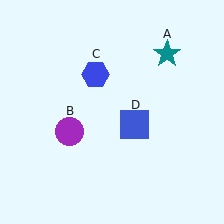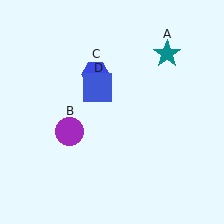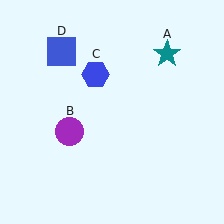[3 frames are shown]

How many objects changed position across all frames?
1 object changed position: blue square (object D).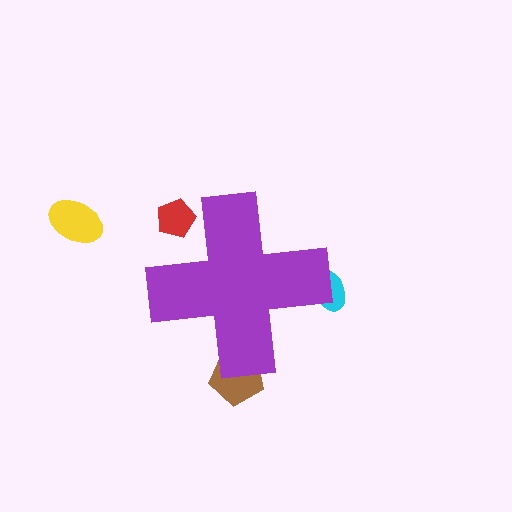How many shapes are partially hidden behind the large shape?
3 shapes are partially hidden.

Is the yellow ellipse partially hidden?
No, the yellow ellipse is fully visible.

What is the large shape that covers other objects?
A purple cross.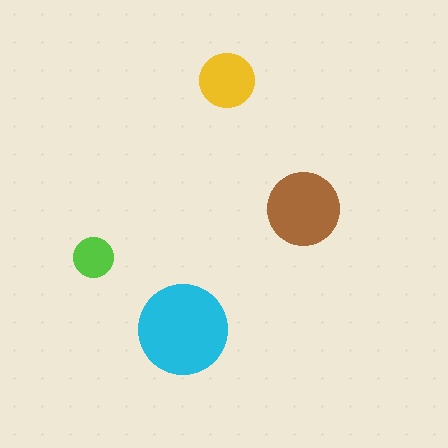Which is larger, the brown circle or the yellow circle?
The brown one.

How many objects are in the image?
There are 4 objects in the image.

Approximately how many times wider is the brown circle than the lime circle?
About 2 times wider.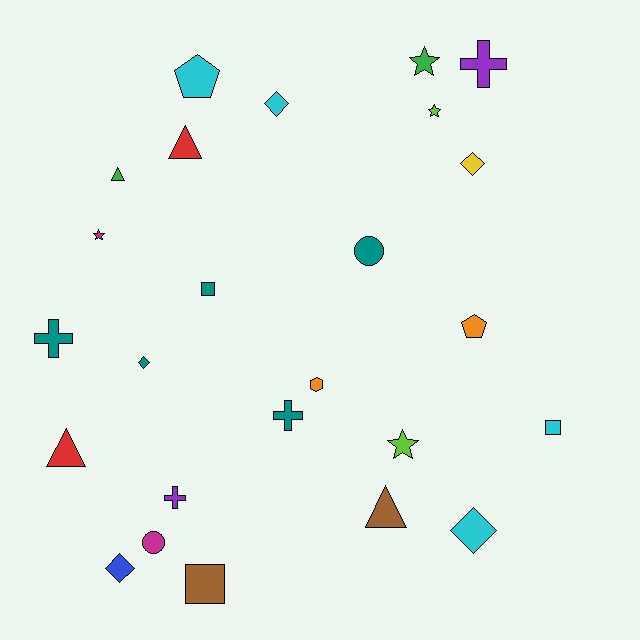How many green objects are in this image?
There are 2 green objects.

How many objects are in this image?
There are 25 objects.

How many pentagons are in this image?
There are 2 pentagons.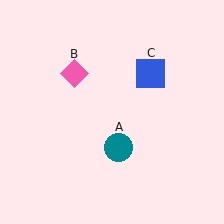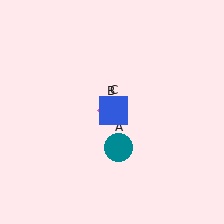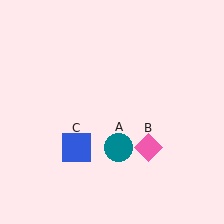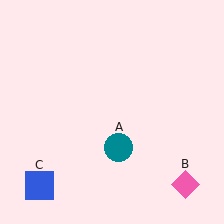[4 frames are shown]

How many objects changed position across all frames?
2 objects changed position: pink diamond (object B), blue square (object C).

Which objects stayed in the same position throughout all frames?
Teal circle (object A) remained stationary.